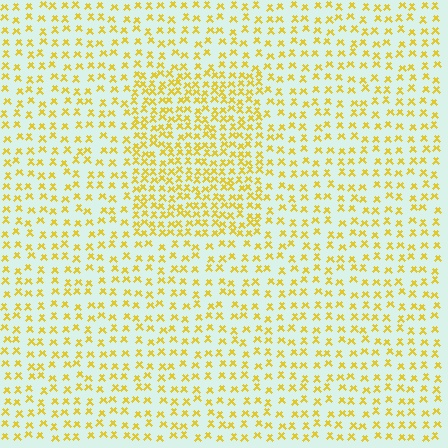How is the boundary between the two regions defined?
The boundary is defined by a change in element density (approximately 1.9x ratio). All elements are the same color, size, and shape.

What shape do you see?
I see a rectangle.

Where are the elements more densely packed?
The elements are more densely packed inside the rectangle boundary.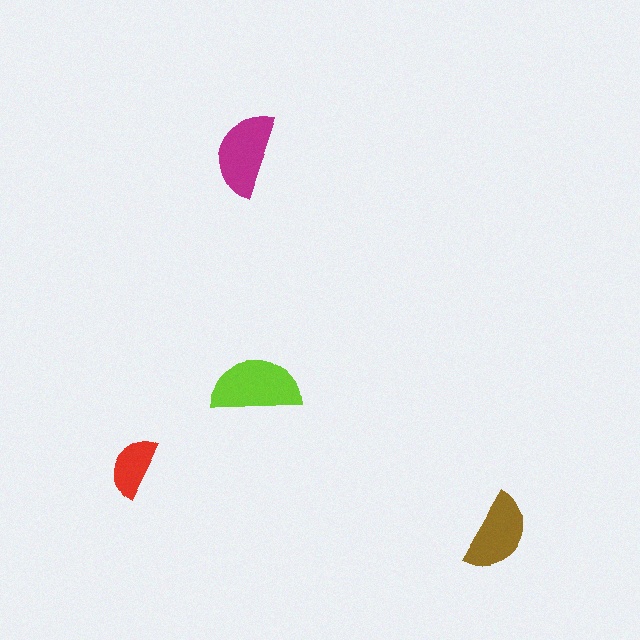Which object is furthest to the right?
The brown semicircle is rightmost.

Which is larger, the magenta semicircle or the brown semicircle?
The magenta one.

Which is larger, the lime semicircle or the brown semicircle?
The lime one.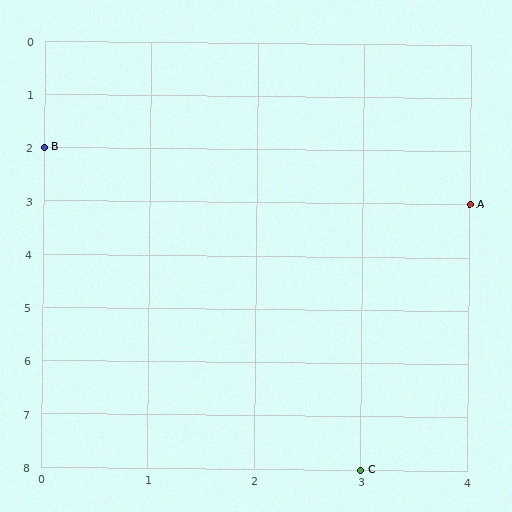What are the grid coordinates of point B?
Point B is at grid coordinates (0, 2).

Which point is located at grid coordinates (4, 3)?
Point A is at (4, 3).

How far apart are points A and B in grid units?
Points A and B are 4 columns and 1 row apart (about 4.1 grid units diagonally).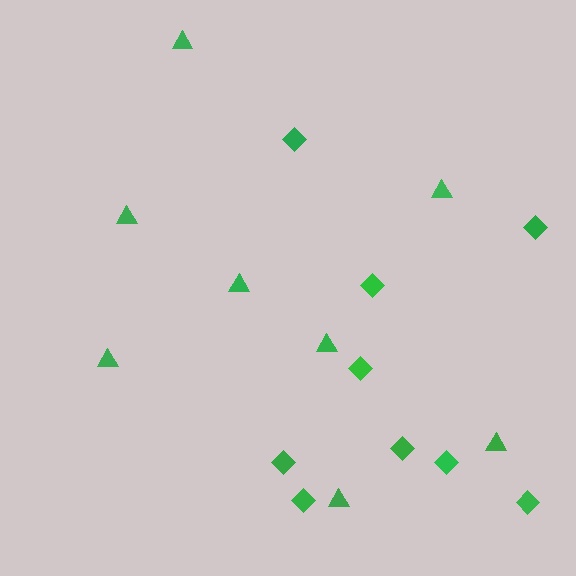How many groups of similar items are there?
There are 2 groups: one group of triangles (8) and one group of diamonds (9).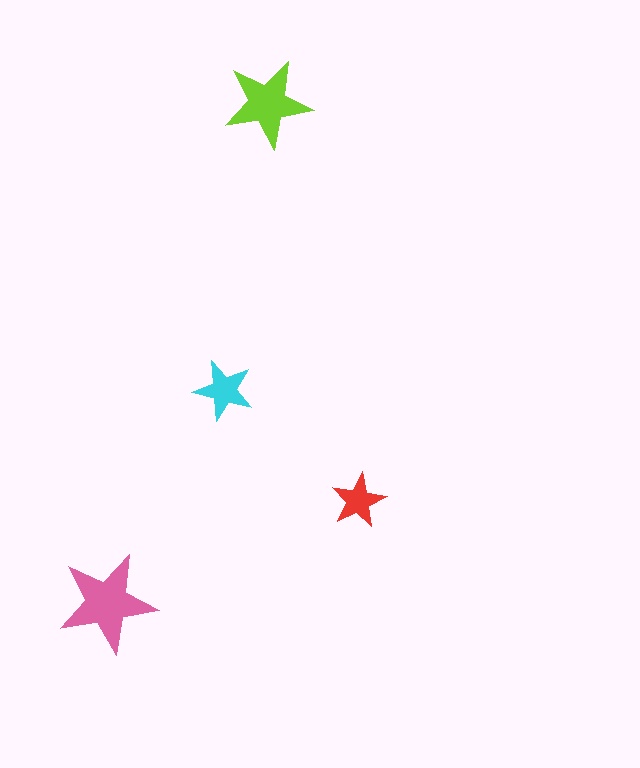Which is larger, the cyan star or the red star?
The cyan one.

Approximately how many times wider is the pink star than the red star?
About 2 times wider.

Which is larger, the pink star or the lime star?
The pink one.